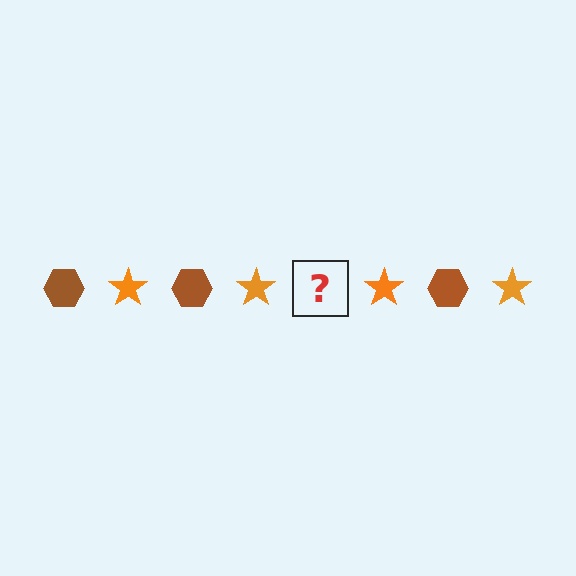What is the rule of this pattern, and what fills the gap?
The rule is that the pattern alternates between brown hexagon and orange star. The gap should be filled with a brown hexagon.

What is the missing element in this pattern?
The missing element is a brown hexagon.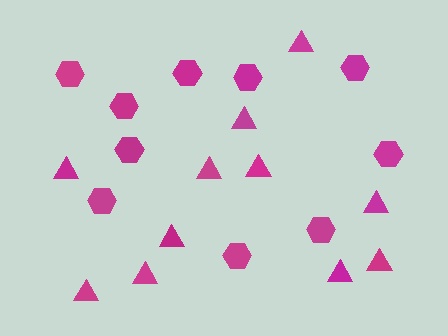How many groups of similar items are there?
There are 2 groups: one group of hexagons (10) and one group of triangles (11).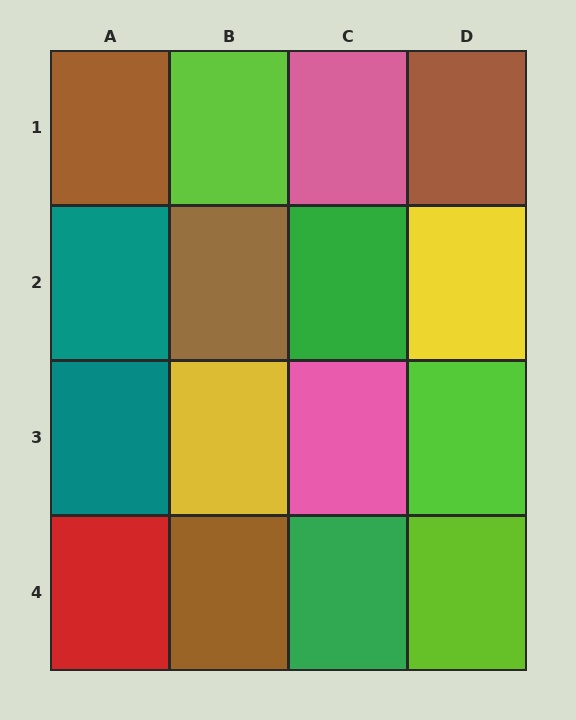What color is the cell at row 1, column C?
Pink.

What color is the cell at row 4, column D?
Lime.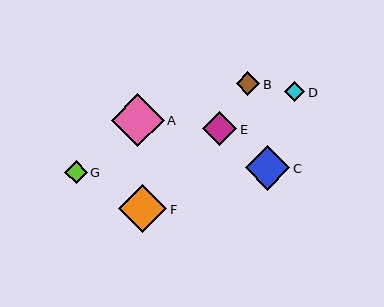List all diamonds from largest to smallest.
From largest to smallest: A, F, C, E, B, G, D.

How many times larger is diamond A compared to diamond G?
Diamond A is approximately 2.4 times the size of diamond G.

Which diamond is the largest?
Diamond A is the largest with a size of approximately 53 pixels.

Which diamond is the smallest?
Diamond D is the smallest with a size of approximately 21 pixels.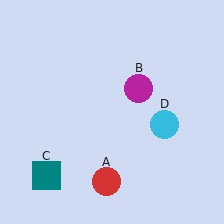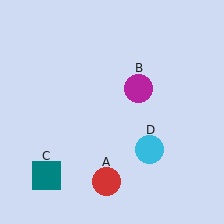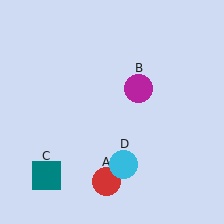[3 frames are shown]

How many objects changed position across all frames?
1 object changed position: cyan circle (object D).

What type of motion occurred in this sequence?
The cyan circle (object D) rotated clockwise around the center of the scene.